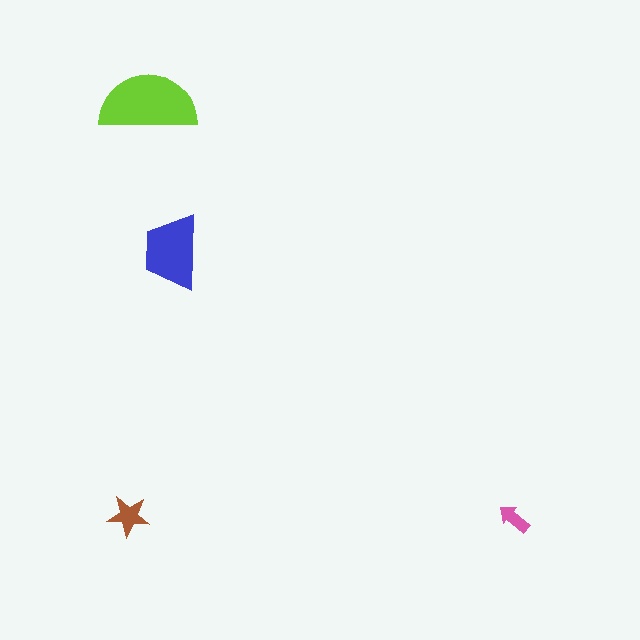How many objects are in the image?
There are 4 objects in the image.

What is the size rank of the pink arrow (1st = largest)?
4th.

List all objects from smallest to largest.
The pink arrow, the brown star, the blue trapezoid, the lime semicircle.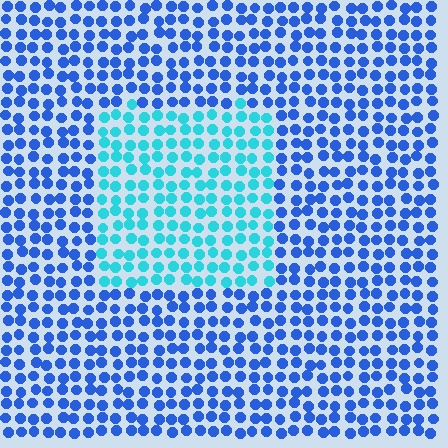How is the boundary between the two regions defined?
The boundary is defined purely by a slight shift in hue (about 40 degrees). Spacing, size, and orientation are identical on both sides.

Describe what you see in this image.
The image is filled with small blue elements in a uniform arrangement. A rectangle-shaped region is visible where the elements are tinted to a slightly different hue, forming a subtle color boundary.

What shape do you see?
I see a rectangle.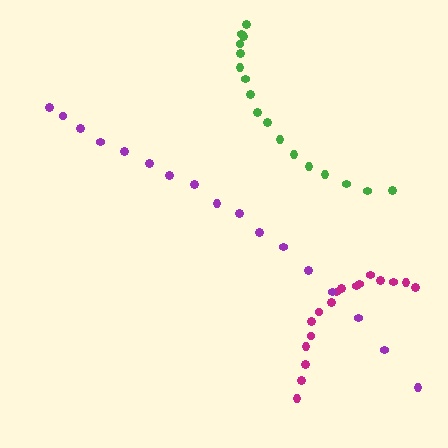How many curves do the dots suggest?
There are 3 distinct paths.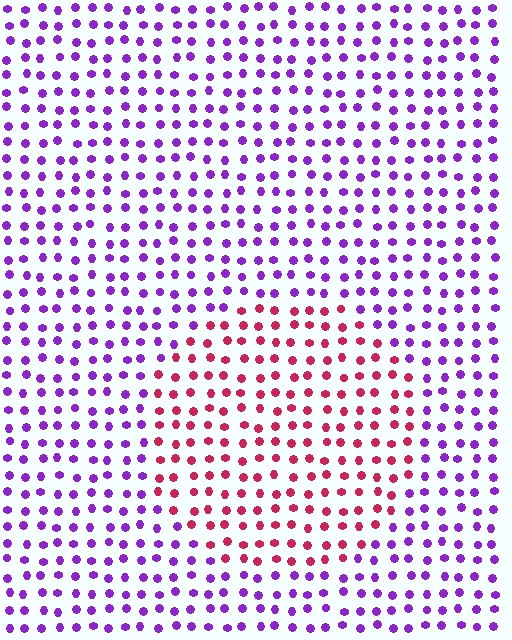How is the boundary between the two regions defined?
The boundary is defined purely by a slight shift in hue (about 64 degrees). Spacing, size, and orientation are identical on both sides.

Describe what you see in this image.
The image is filled with small purple elements in a uniform arrangement. A circle-shaped region is visible where the elements are tinted to a slightly different hue, forming a subtle color boundary.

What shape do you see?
I see a circle.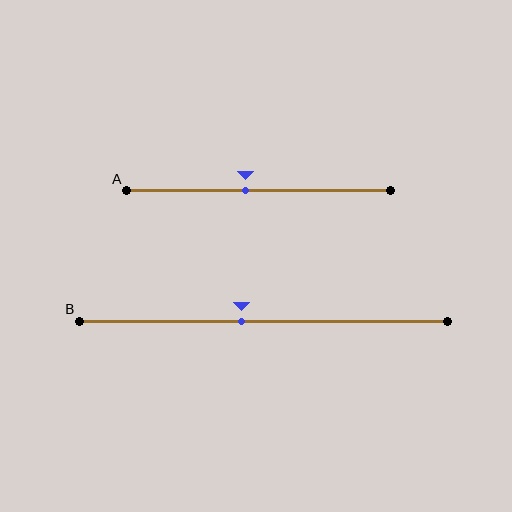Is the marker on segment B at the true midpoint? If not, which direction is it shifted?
No, the marker on segment B is shifted to the left by about 6% of the segment length.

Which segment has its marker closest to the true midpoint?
Segment A has its marker closest to the true midpoint.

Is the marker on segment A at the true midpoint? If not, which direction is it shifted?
No, the marker on segment A is shifted to the left by about 5% of the segment length.